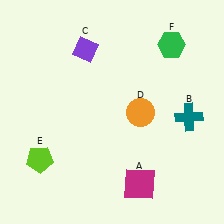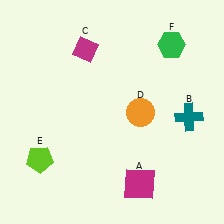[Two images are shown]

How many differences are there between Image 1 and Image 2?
There is 1 difference between the two images.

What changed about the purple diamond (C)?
In Image 1, C is purple. In Image 2, it changed to magenta.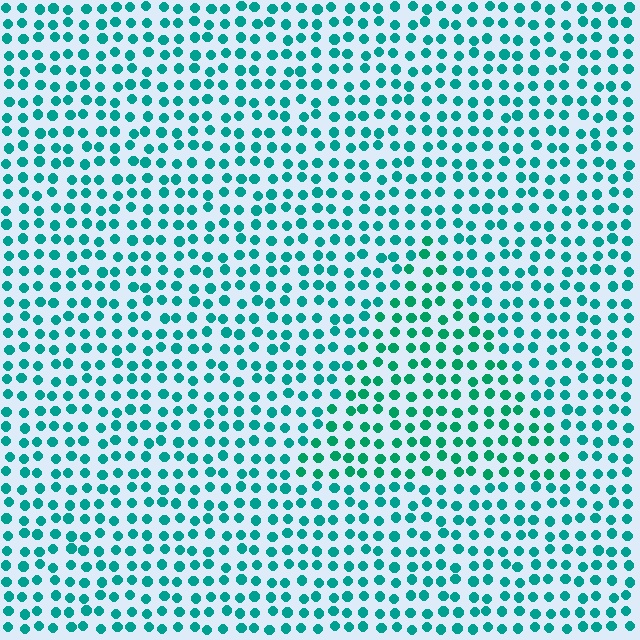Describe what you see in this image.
The image is filled with small teal elements in a uniform arrangement. A triangle-shaped region is visible where the elements are tinted to a slightly different hue, forming a subtle color boundary.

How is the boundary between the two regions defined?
The boundary is defined purely by a slight shift in hue (about 18 degrees). Spacing, size, and orientation are identical on both sides.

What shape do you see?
I see a triangle.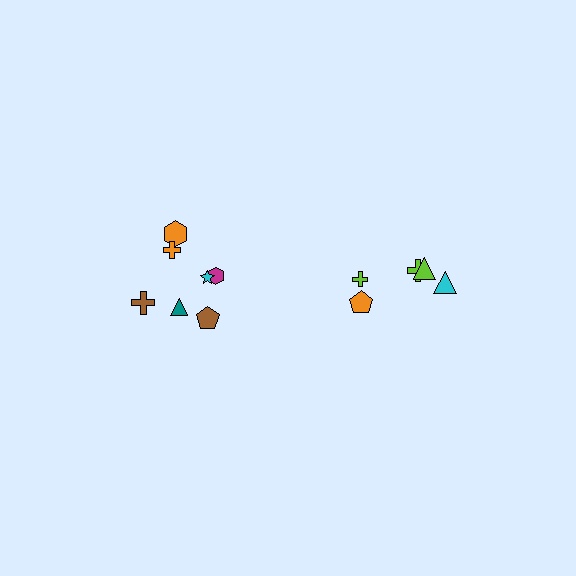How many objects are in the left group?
There are 7 objects.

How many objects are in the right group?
There are 5 objects.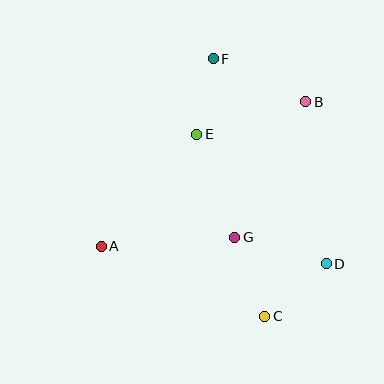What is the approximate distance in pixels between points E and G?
The distance between E and G is approximately 110 pixels.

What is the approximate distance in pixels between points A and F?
The distance between A and F is approximately 218 pixels.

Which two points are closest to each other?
Points E and F are closest to each other.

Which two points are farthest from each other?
Points C and F are farthest from each other.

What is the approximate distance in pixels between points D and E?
The distance between D and E is approximately 183 pixels.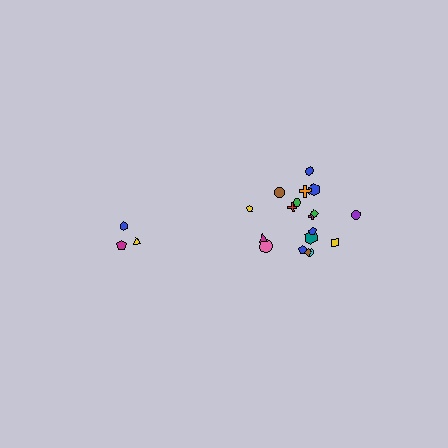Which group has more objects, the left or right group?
The right group.